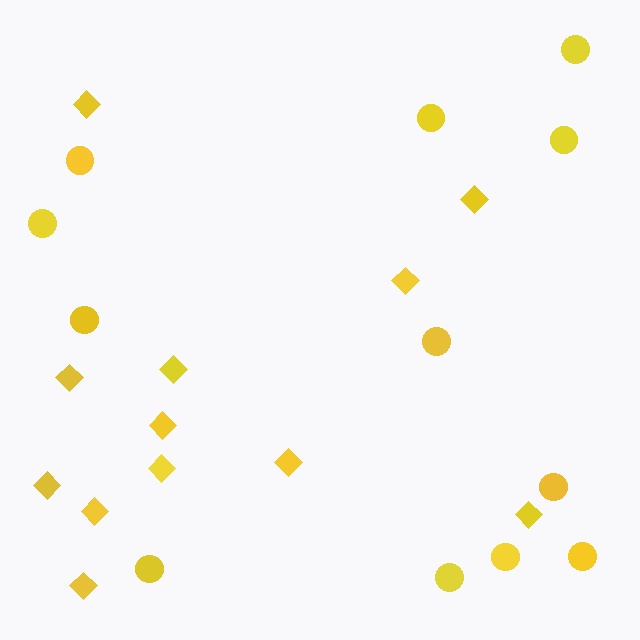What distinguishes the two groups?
There are 2 groups: one group of diamonds (12) and one group of circles (12).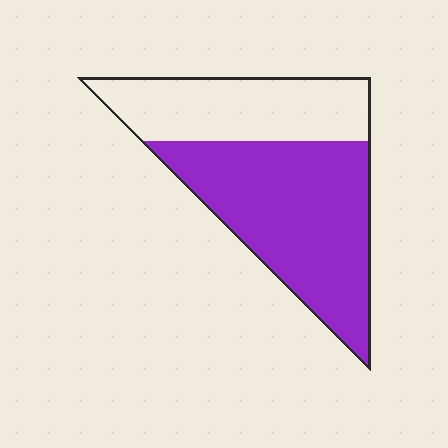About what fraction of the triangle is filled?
About five eighths (5/8).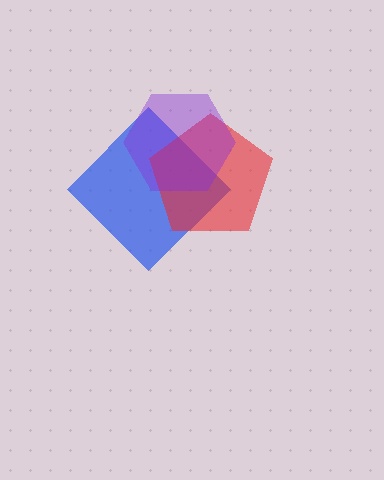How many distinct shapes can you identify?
There are 3 distinct shapes: a blue diamond, a red pentagon, a purple hexagon.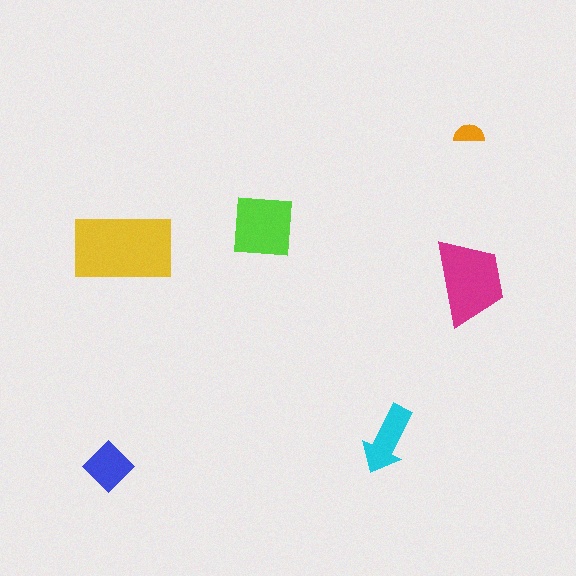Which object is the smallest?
The orange semicircle.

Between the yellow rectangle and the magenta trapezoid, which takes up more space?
The yellow rectangle.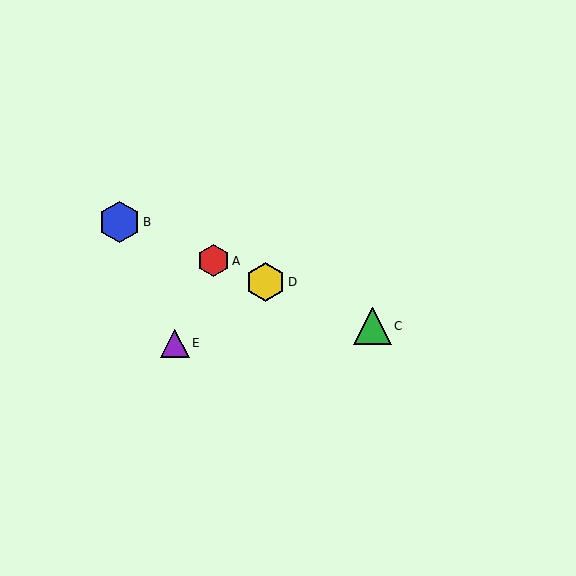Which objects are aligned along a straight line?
Objects A, B, C, D are aligned along a straight line.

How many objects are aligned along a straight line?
4 objects (A, B, C, D) are aligned along a straight line.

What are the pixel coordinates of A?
Object A is at (213, 261).